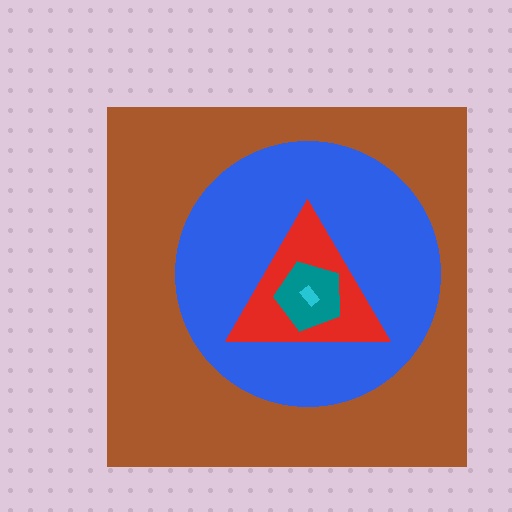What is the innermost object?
The cyan rectangle.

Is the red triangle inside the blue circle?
Yes.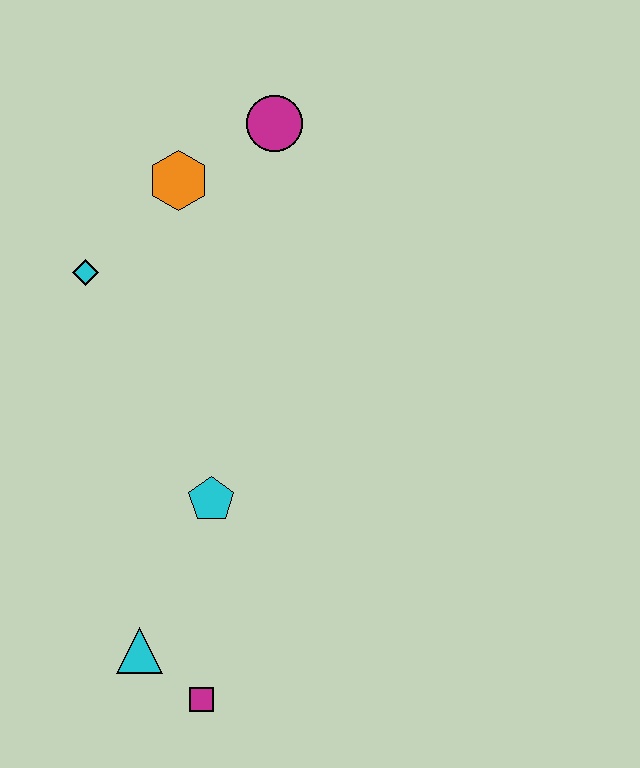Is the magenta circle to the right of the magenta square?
Yes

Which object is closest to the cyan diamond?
The orange hexagon is closest to the cyan diamond.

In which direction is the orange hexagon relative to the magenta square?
The orange hexagon is above the magenta square.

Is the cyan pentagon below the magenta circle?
Yes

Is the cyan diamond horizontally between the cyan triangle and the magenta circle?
No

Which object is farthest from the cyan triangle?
The magenta circle is farthest from the cyan triangle.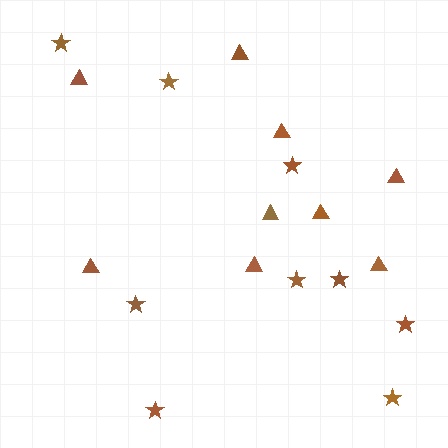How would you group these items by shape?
There are 2 groups: one group of triangles (9) and one group of stars (9).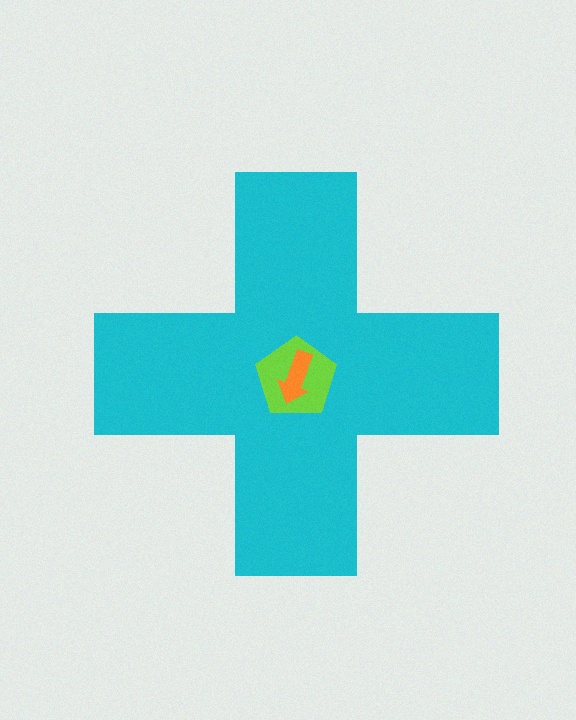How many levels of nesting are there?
3.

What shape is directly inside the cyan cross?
The lime pentagon.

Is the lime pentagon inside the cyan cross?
Yes.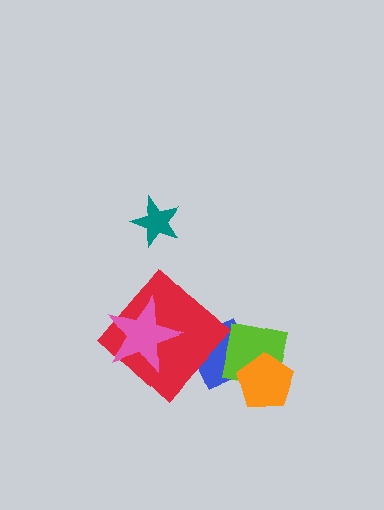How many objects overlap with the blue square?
2 objects overlap with the blue square.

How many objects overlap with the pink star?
1 object overlaps with the pink star.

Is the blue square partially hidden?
Yes, it is partially covered by another shape.